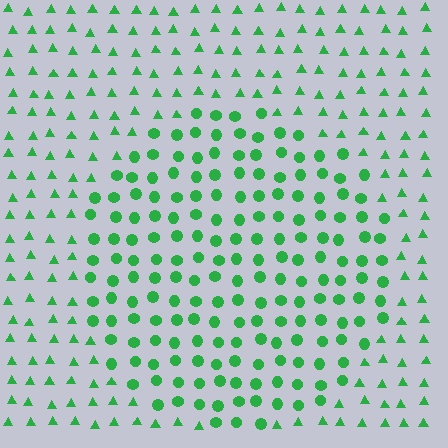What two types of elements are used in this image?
The image uses circles inside the circle region and triangles outside it.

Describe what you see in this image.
The image is filled with small green elements arranged in a uniform grid. A circle-shaped region contains circles, while the surrounding area contains triangles. The boundary is defined purely by the change in element shape.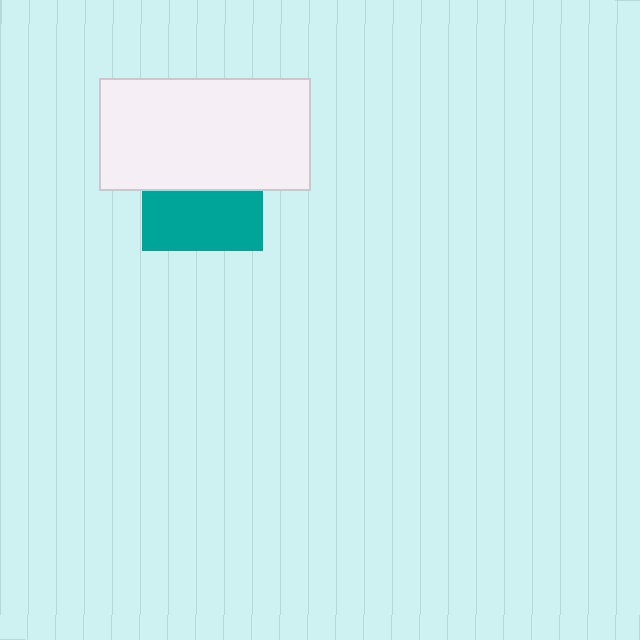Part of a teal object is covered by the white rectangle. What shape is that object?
It is a square.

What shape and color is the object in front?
The object in front is a white rectangle.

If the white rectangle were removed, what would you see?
You would see the complete teal square.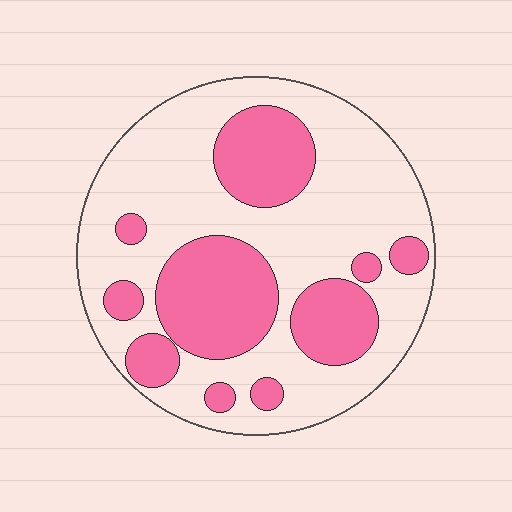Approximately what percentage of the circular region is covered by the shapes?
Approximately 35%.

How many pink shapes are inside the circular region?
10.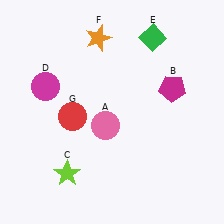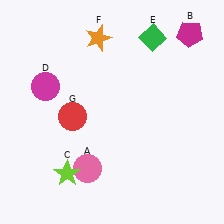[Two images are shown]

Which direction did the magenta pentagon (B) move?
The magenta pentagon (B) moved up.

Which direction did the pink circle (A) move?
The pink circle (A) moved down.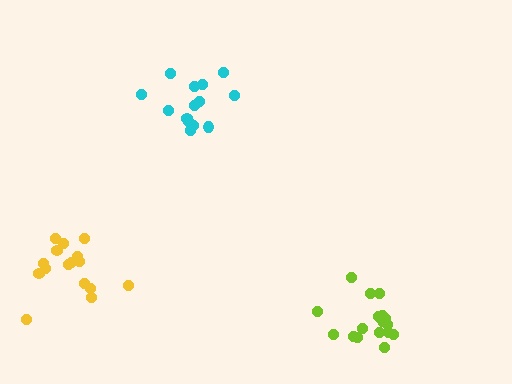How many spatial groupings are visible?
There are 3 spatial groupings.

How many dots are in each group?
Group 1: 14 dots, Group 2: 18 dots, Group 3: 16 dots (48 total).